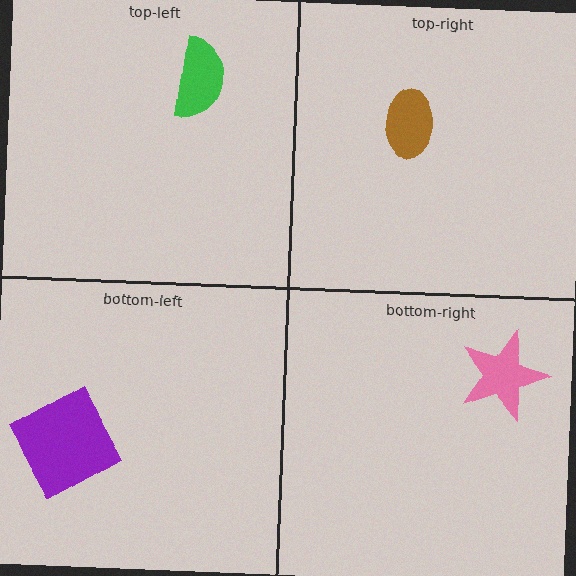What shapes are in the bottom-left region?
The purple square.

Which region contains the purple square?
The bottom-left region.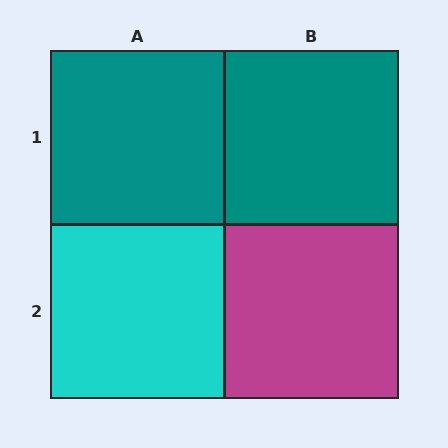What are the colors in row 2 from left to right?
Cyan, magenta.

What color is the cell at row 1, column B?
Teal.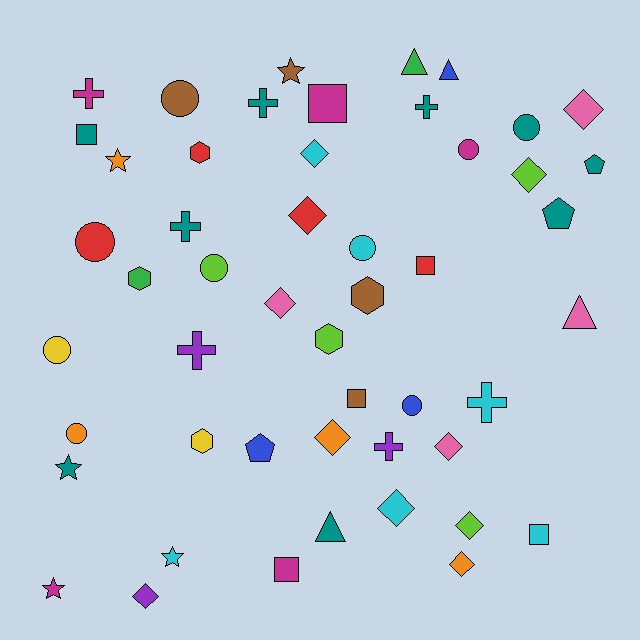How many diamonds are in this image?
There are 11 diamonds.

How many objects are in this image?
There are 50 objects.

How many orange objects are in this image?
There are 4 orange objects.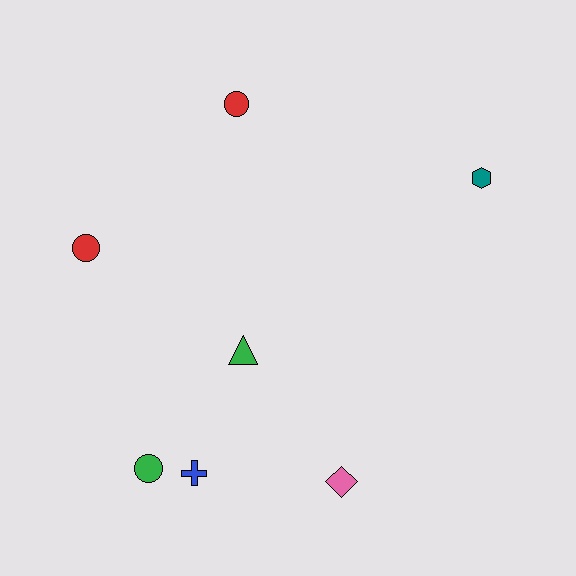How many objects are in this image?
There are 7 objects.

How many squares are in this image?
There are no squares.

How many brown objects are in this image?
There are no brown objects.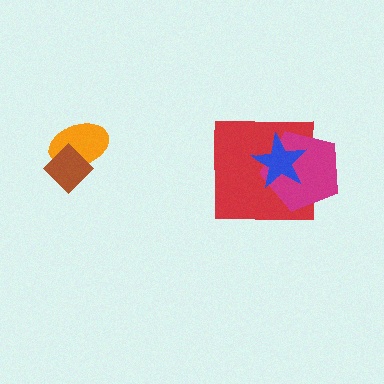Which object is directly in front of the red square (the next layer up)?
The magenta pentagon is directly in front of the red square.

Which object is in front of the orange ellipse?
The brown diamond is in front of the orange ellipse.